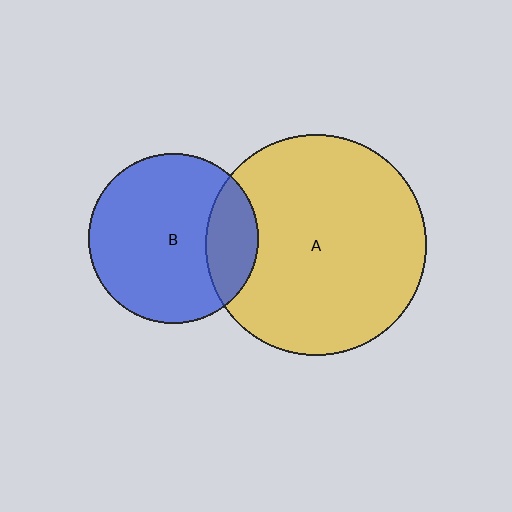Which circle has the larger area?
Circle A (yellow).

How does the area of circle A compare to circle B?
Approximately 1.7 times.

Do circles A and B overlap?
Yes.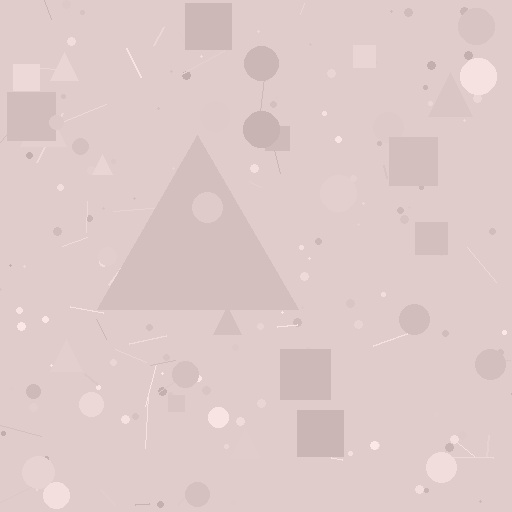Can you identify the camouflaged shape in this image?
The camouflaged shape is a triangle.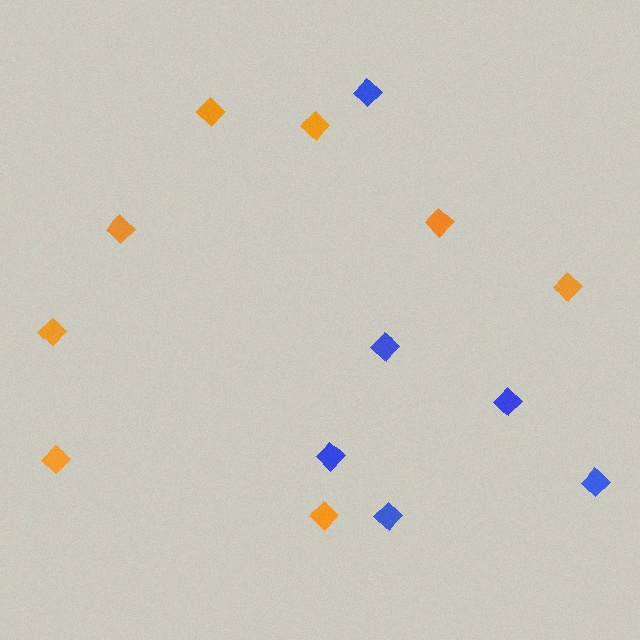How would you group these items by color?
There are 2 groups: one group of blue diamonds (6) and one group of orange diamonds (8).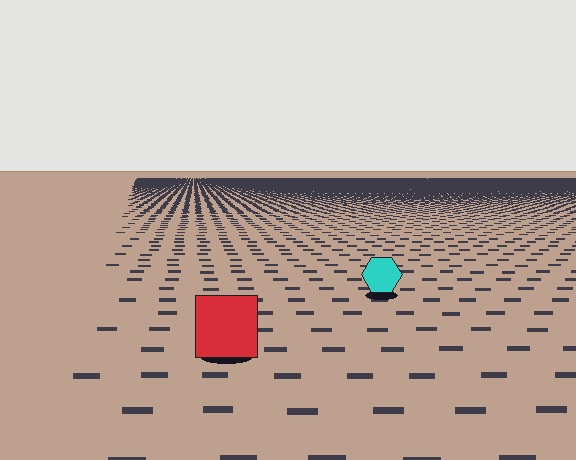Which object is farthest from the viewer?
The cyan hexagon is farthest from the viewer. It appears smaller and the ground texture around it is denser.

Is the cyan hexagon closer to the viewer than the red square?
No. The red square is closer — you can tell from the texture gradient: the ground texture is coarser near it.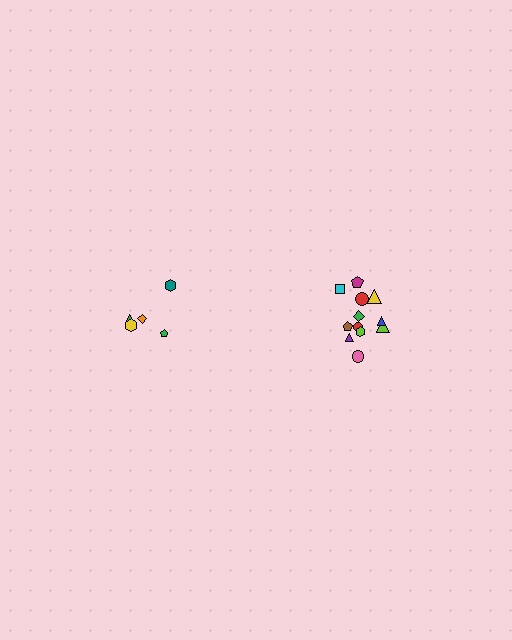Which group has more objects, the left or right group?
The right group.